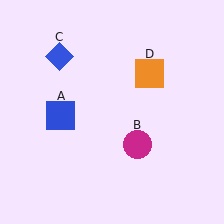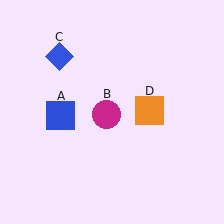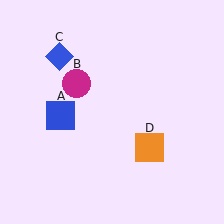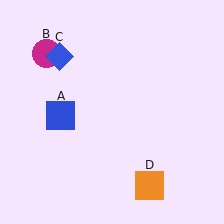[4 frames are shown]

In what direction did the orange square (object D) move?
The orange square (object D) moved down.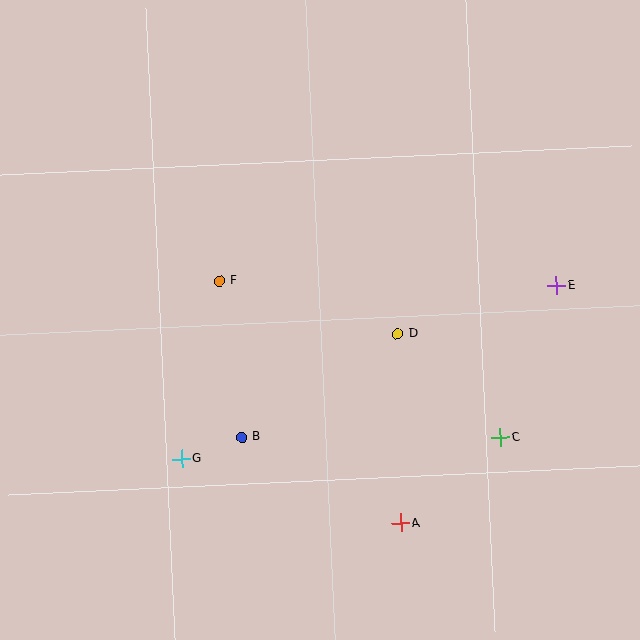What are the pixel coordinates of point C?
Point C is at (500, 438).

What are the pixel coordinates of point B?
Point B is at (242, 437).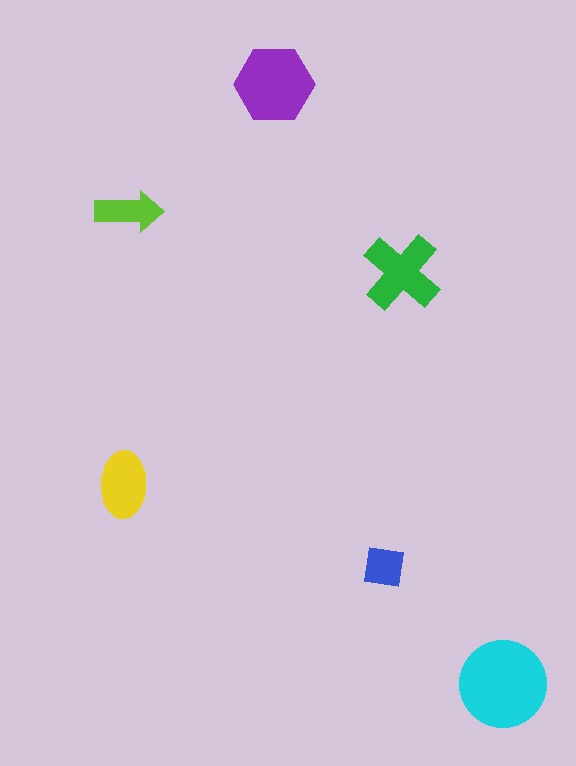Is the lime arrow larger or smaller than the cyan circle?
Smaller.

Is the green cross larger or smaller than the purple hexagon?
Smaller.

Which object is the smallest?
The blue square.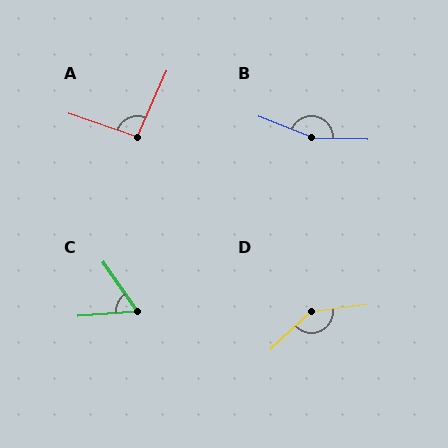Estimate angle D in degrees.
Approximately 145 degrees.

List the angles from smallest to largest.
C (60°), A (95°), D (145°), B (160°).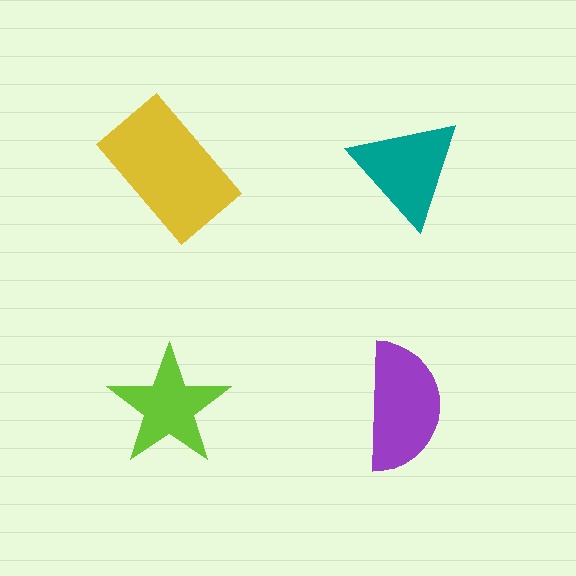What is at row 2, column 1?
A lime star.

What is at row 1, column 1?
A yellow rectangle.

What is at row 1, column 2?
A teal triangle.